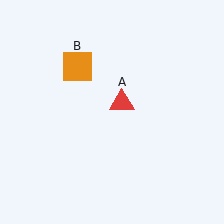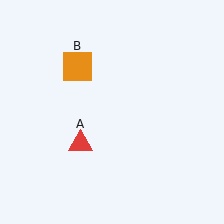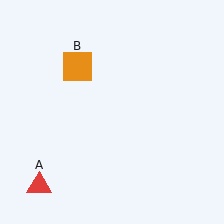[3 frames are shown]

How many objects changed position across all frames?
1 object changed position: red triangle (object A).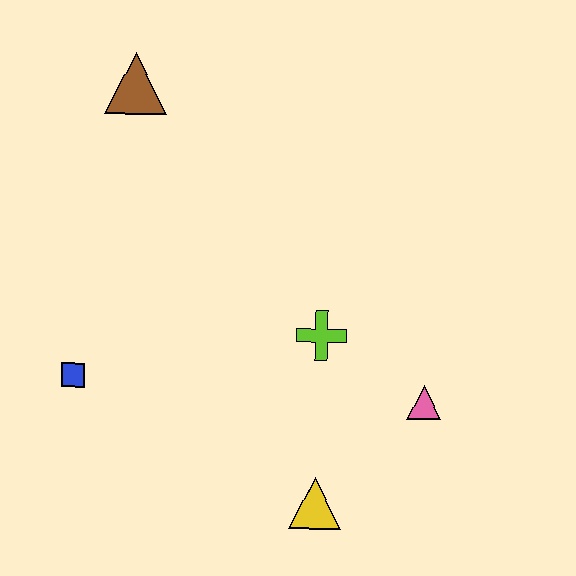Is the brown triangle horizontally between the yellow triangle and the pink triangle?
No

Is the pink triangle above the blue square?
No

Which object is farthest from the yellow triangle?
The brown triangle is farthest from the yellow triangle.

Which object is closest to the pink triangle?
The lime cross is closest to the pink triangle.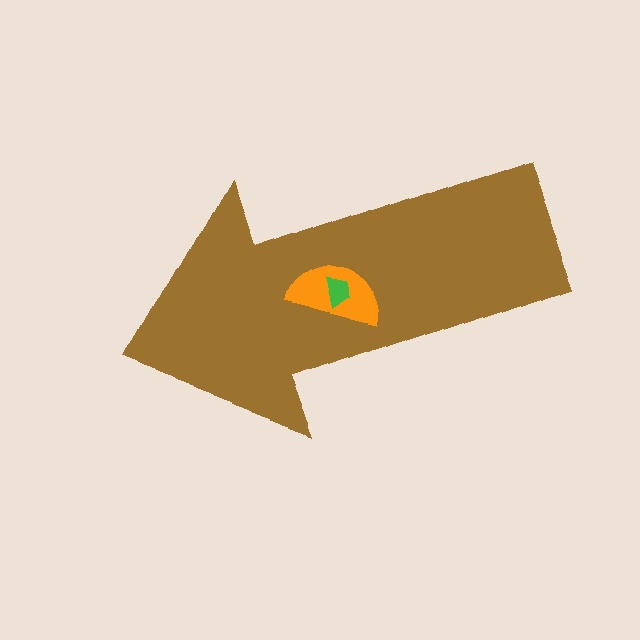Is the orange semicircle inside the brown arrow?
Yes.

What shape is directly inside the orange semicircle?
The green trapezoid.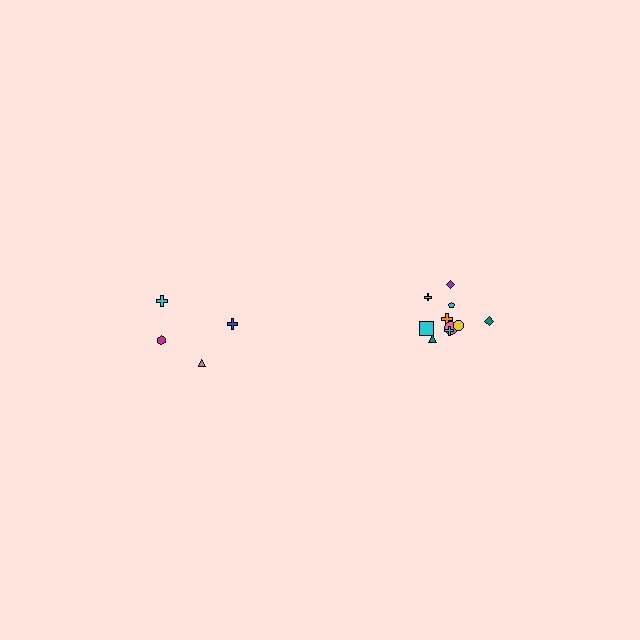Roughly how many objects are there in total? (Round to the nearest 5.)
Roughly 15 objects in total.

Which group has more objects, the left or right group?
The right group.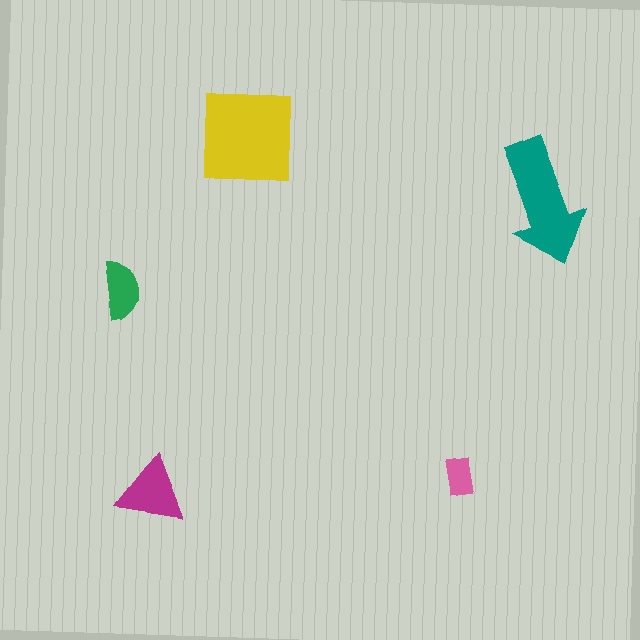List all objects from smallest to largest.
The pink rectangle, the green semicircle, the magenta triangle, the teal arrow, the yellow square.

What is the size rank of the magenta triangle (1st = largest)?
3rd.